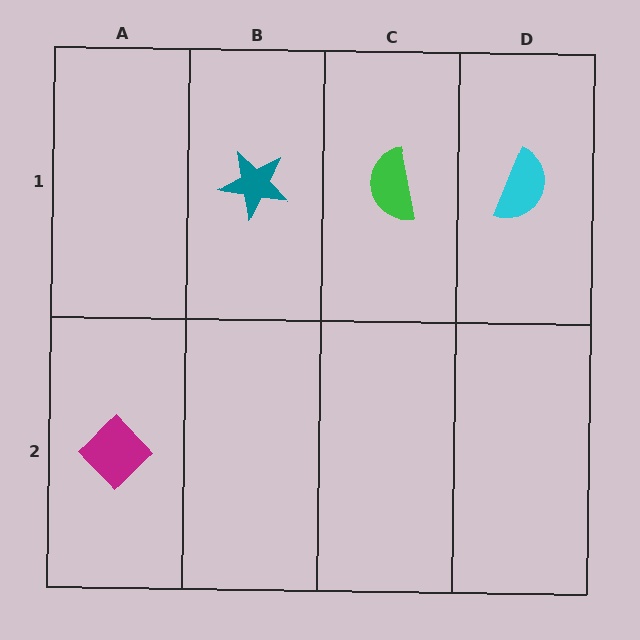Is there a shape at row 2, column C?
No, that cell is empty.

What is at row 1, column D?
A cyan semicircle.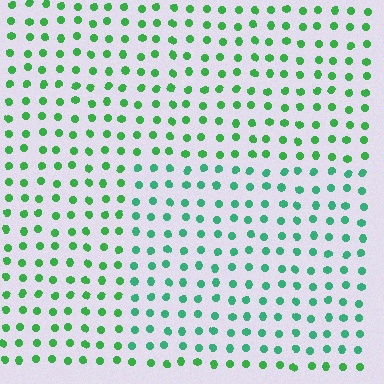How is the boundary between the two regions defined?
The boundary is defined purely by a slight shift in hue (about 26 degrees). Spacing, size, and orientation are identical on both sides.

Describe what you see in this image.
The image is filled with small green elements in a uniform arrangement. A rectangle-shaped region is visible where the elements are tinted to a slightly different hue, forming a subtle color boundary.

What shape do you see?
I see a rectangle.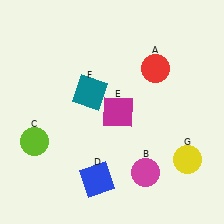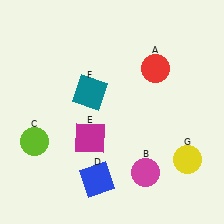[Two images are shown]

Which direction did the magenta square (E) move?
The magenta square (E) moved left.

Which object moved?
The magenta square (E) moved left.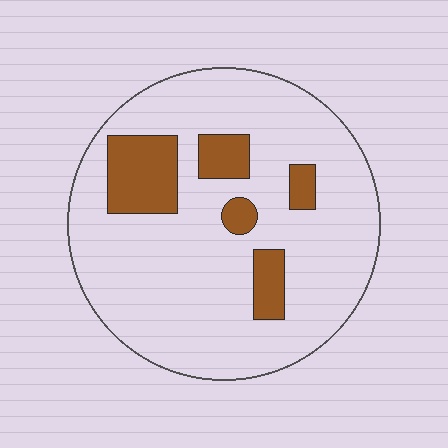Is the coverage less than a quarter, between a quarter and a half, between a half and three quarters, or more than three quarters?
Less than a quarter.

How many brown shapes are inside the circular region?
5.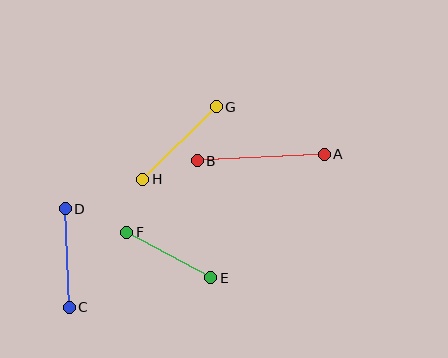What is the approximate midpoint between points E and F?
The midpoint is at approximately (169, 255) pixels.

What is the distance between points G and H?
The distance is approximately 103 pixels.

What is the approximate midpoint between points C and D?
The midpoint is at approximately (67, 258) pixels.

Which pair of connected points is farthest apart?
Points A and B are farthest apart.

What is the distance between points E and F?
The distance is approximately 95 pixels.